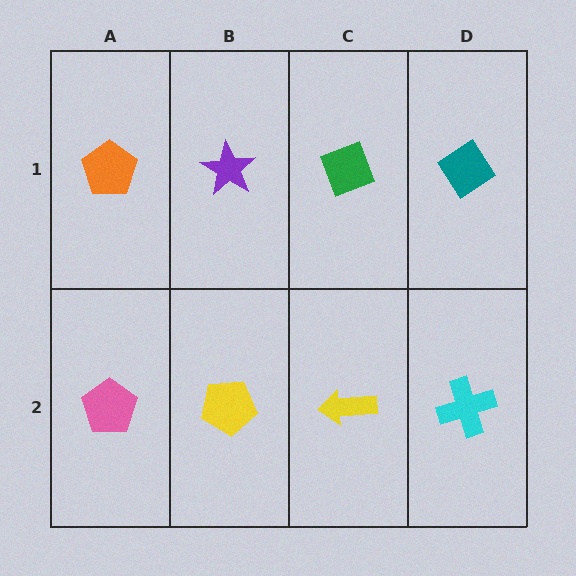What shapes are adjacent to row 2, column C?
A green diamond (row 1, column C), a yellow pentagon (row 2, column B), a cyan cross (row 2, column D).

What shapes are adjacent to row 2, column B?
A purple star (row 1, column B), a pink pentagon (row 2, column A), a yellow arrow (row 2, column C).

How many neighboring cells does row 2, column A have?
2.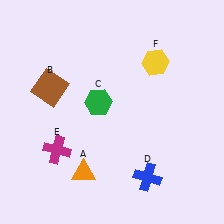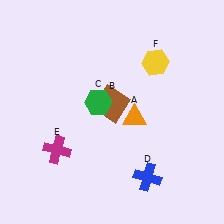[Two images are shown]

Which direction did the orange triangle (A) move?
The orange triangle (A) moved up.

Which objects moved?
The objects that moved are: the orange triangle (A), the brown square (B).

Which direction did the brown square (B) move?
The brown square (B) moved right.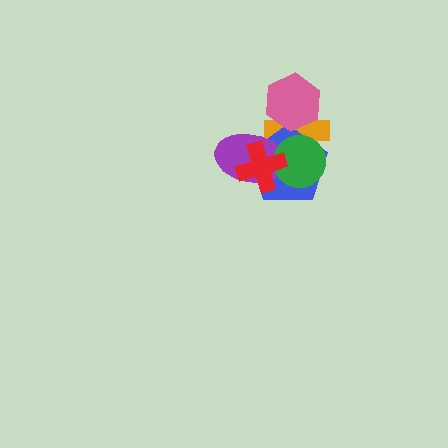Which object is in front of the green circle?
The red cross is in front of the green circle.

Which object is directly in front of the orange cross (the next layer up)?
The blue pentagon is directly in front of the orange cross.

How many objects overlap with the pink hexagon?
2 objects overlap with the pink hexagon.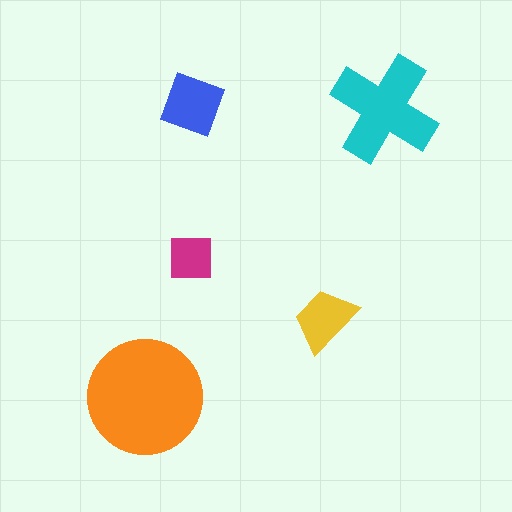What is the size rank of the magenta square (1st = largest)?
5th.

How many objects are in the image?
There are 5 objects in the image.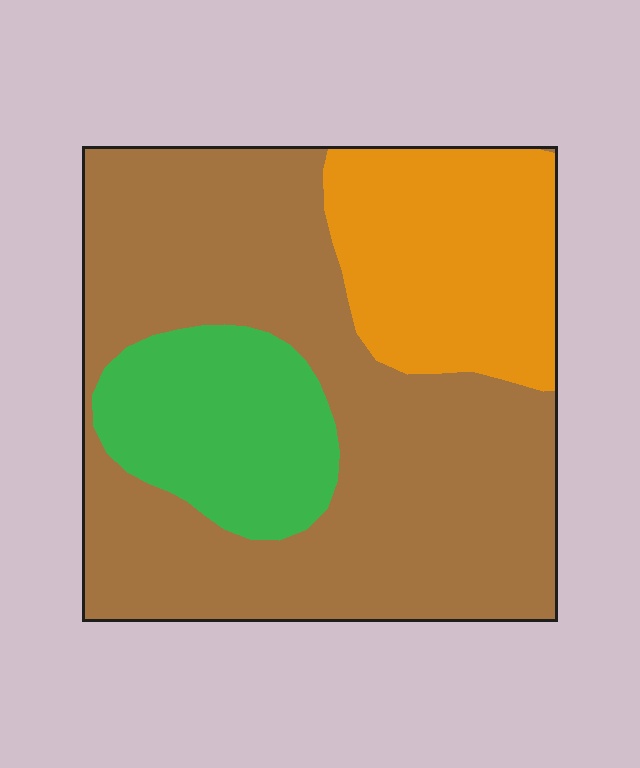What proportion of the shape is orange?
Orange takes up about one fifth (1/5) of the shape.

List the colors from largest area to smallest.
From largest to smallest: brown, orange, green.